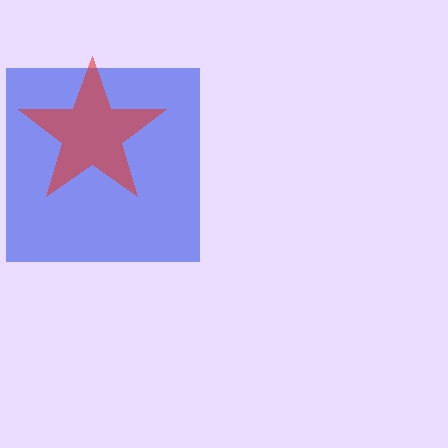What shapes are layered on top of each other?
The layered shapes are: a blue square, a red star.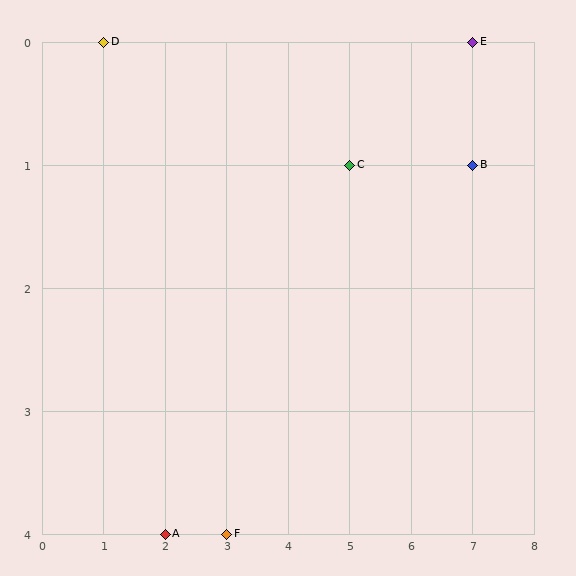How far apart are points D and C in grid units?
Points D and C are 4 columns and 1 row apart (about 4.1 grid units diagonally).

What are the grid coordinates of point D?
Point D is at grid coordinates (1, 0).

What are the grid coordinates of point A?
Point A is at grid coordinates (2, 4).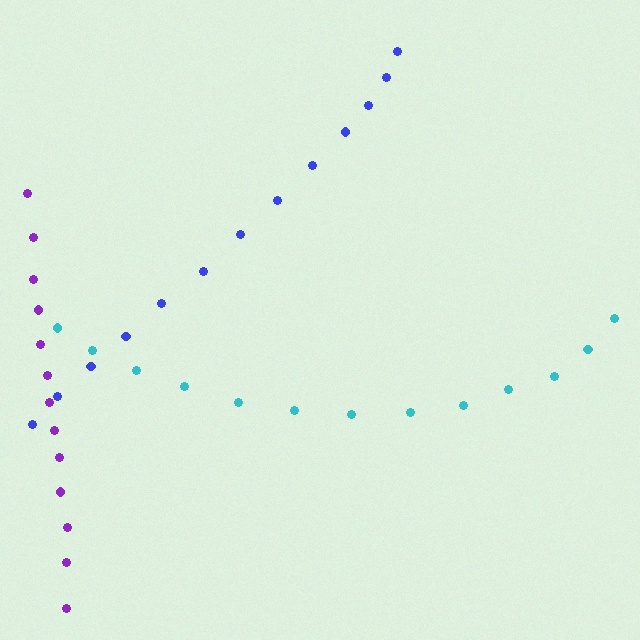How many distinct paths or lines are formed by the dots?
There are 3 distinct paths.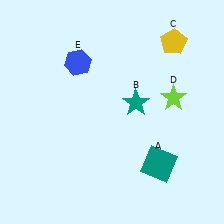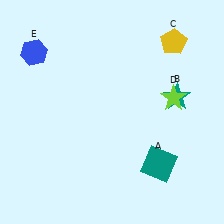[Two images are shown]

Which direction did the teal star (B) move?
The teal star (B) moved right.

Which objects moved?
The objects that moved are: the teal star (B), the blue hexagon (E).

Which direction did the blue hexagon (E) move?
The blue hexagon (E) moved left.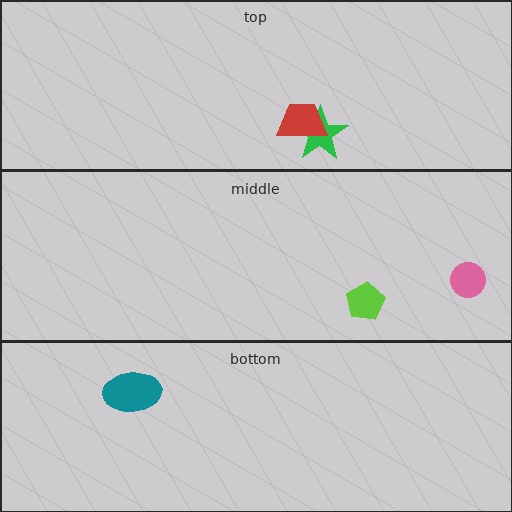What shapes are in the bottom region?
The teal ellipse.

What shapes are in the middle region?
The pink circle, the lime pentagon.